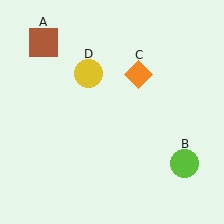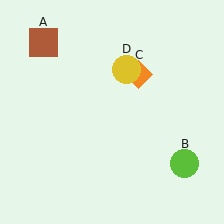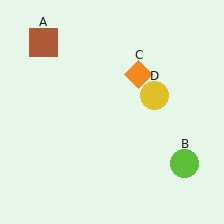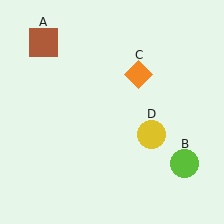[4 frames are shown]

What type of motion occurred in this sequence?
The yellow circle (object D) rotated clockwise around the center of the scene.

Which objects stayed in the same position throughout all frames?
Brown square (object A) and lime circle (object B) and orange diamond (object C) remained stationary.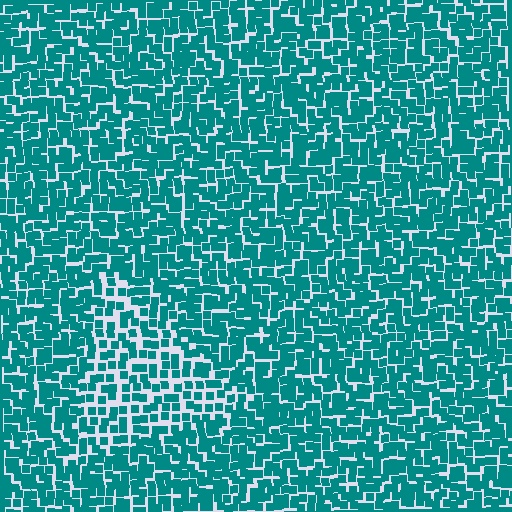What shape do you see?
I see a triangle.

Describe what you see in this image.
The image contains small teal elements arranged at two different densities. A triangle-shaped region is visible where the elements are less densely packed than the surrounding area.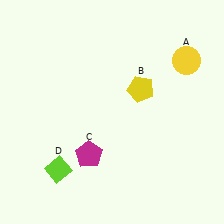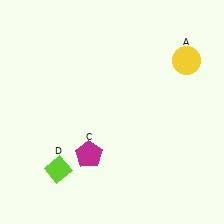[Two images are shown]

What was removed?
The yellow pentagon (B) was removed in Image 2.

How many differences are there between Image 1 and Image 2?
There is 1 difference between the two images.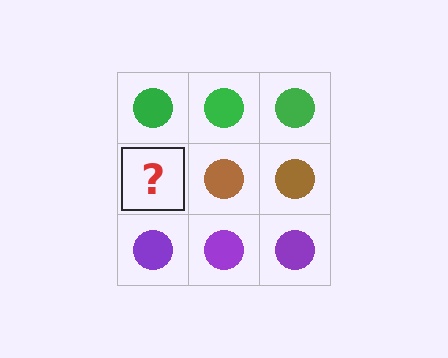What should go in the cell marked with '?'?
The missing cell should contain a brown circle.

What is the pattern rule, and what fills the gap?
The rule is that each row has a consistent color. The gap should be filled with a brown circle.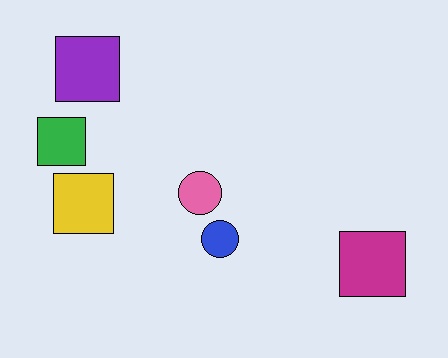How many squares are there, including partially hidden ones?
There are 4 squares.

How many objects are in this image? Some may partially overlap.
There are 6 objects.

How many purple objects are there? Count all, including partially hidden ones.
There is 1 purple object.